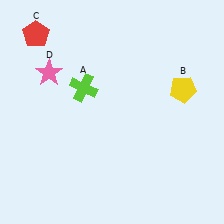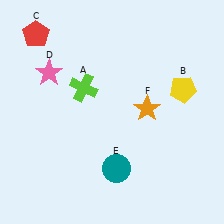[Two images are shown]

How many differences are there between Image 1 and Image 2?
There are 2 differences between the two images.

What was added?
A teal circle (E), an orange star (F) were added in Image 2.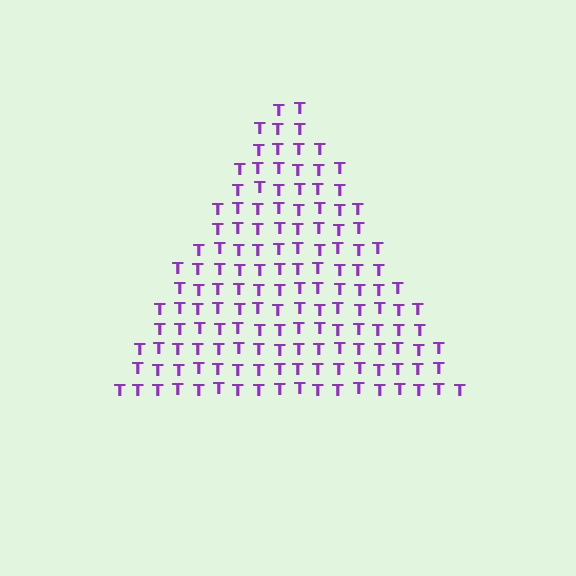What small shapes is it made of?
It is made of small letter T's.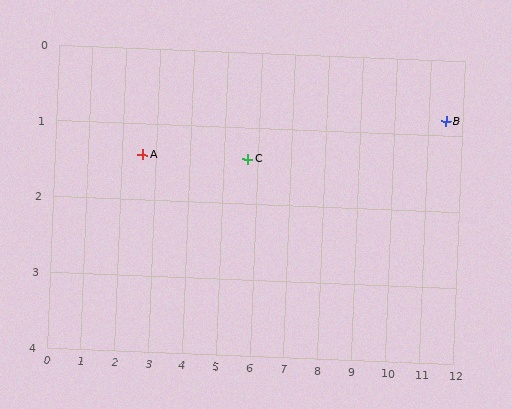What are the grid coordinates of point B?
Point B is at approximately (11.5, 0.8).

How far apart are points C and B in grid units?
Points C and B are about 5.8 grid units apart.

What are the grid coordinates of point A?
Point A is at approximately (2.6, 1.4).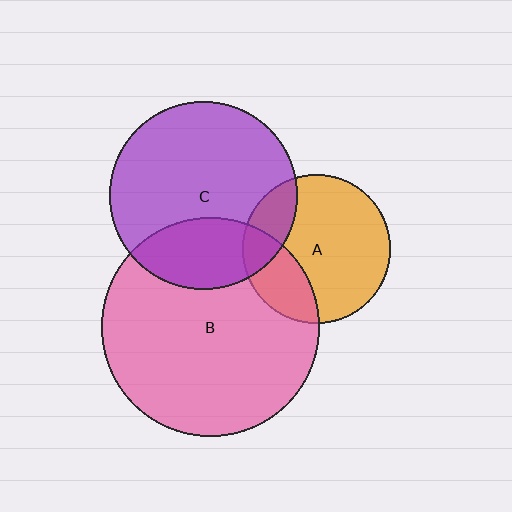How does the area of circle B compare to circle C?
Approximately 1.4 times.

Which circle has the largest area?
Circle B (pink).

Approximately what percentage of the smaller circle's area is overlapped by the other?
Approximately 25%.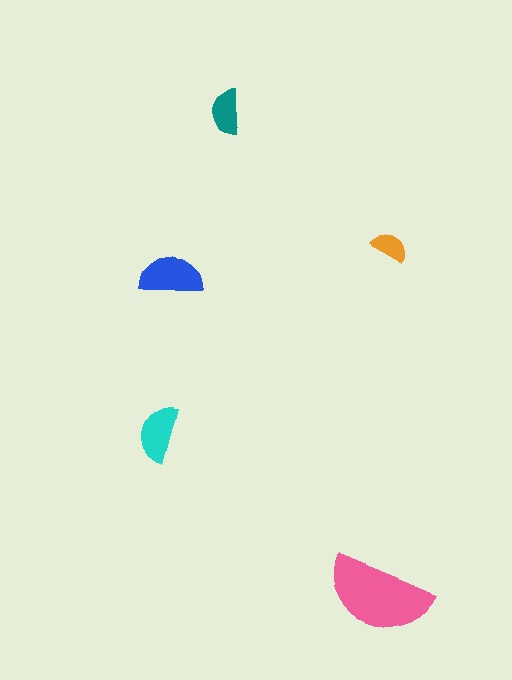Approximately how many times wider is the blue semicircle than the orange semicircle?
About 1.5 times wider.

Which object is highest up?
The teal semicircle is topmost.